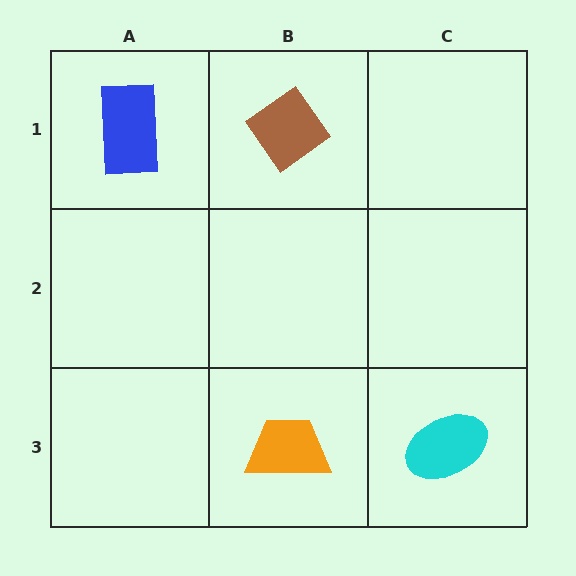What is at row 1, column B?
A brown diamond.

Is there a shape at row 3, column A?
No, that cell is empty.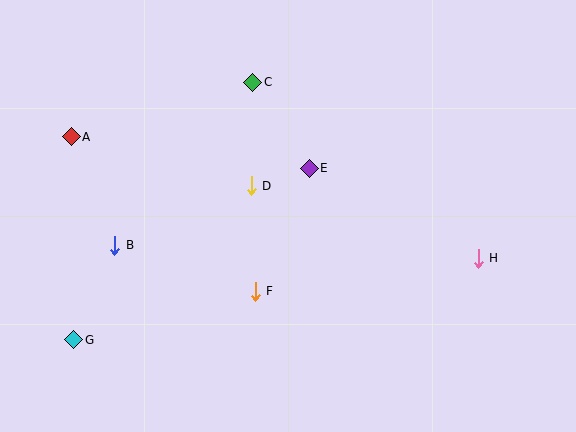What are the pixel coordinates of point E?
Point E is at (309, 168).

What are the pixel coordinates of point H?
Point H is at (478, 258).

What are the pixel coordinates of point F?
Point F is at (255, 292).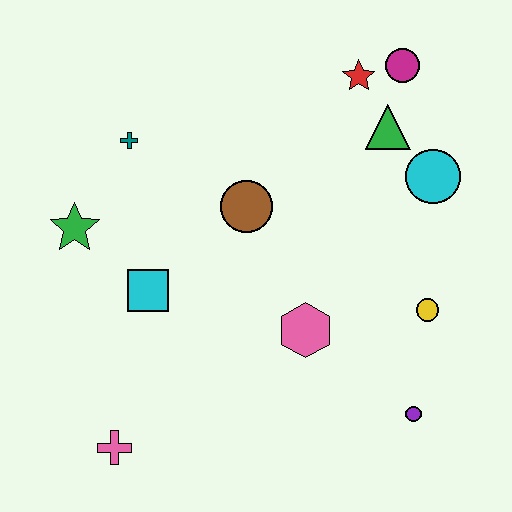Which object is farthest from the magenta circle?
The pink cross is farthest from the magenta circle.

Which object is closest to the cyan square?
The green star is closest to the cyan square.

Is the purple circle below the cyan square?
Yes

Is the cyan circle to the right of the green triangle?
Yes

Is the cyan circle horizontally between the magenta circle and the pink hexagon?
No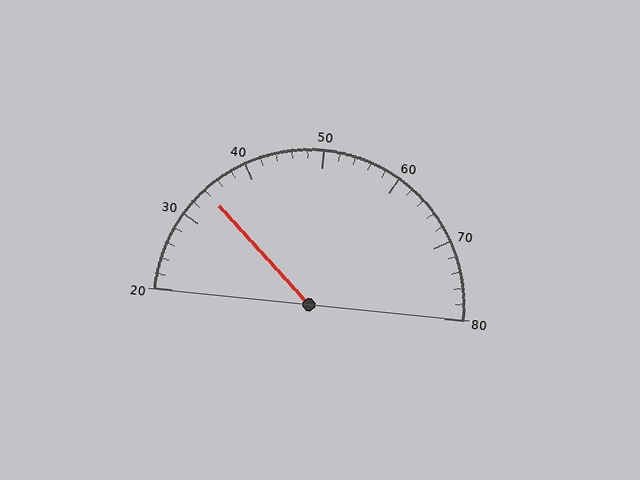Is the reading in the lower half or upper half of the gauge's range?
The reading is in the lower half of the range (20 to 80).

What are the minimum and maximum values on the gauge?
The gauge ranges from 20 to 80.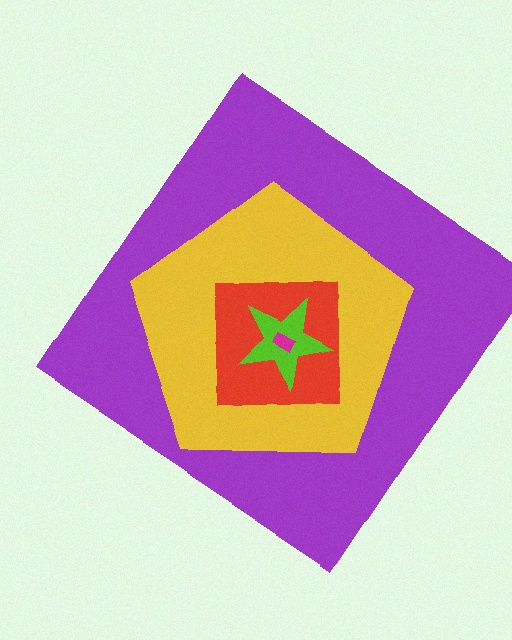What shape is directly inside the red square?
The lime star.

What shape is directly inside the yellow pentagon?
The red square.